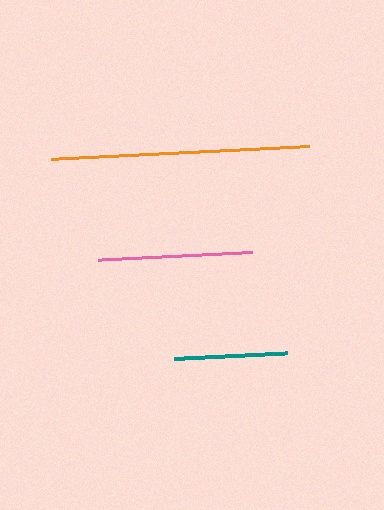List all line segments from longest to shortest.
From longest to shortest: orange, pink, teal.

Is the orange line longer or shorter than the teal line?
The orange line is longer than the teal line.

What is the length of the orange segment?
The orange segment is approximately 258 pixels long.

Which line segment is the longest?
The orange line is the longest at approximately 258 pixels.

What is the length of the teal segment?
The teal segment is approximately 113 pixels long.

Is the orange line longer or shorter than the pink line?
The orange line is longer than the pink line.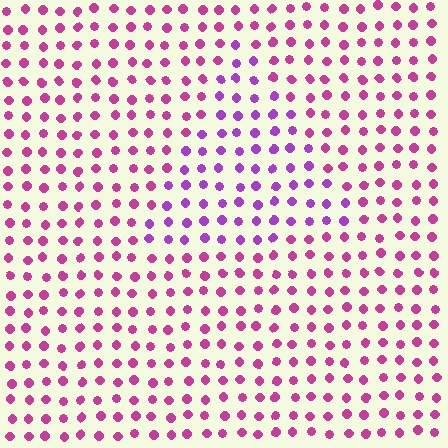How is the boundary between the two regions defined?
The boundary is defined purely by a slight shift in hue (about 33 degrees). Spacing, size, and orientation are identical on both sides.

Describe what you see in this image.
The image is filled with small magenta elements in a uniform arrangement. A triangle-shaped region is visible where the elements are tinted to a slightly different hue, forming a subtle color boundary.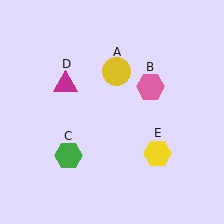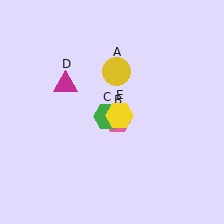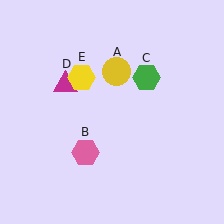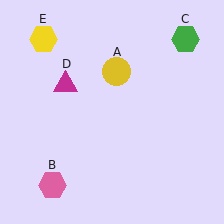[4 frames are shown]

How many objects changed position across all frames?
3 objects changed position: pink hexagon (object B), green hexagon (object C), yellow hexagon (object E).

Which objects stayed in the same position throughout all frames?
Yellow circle (object A) and magenta triangle (object D) remained stationary.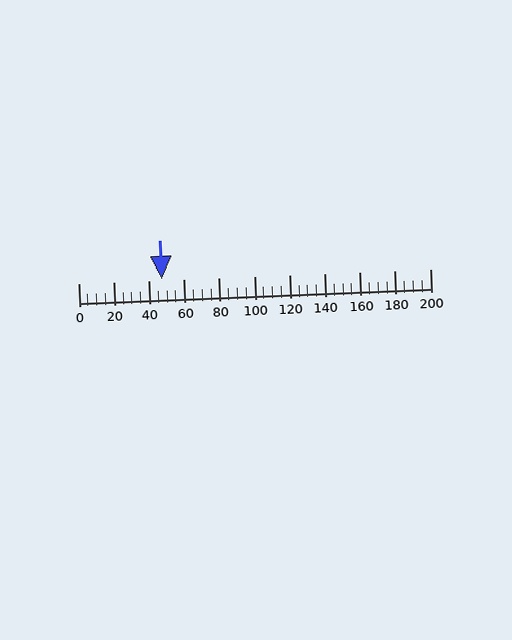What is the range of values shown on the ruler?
The ruler shows values from 0 to 200.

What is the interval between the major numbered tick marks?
The major tick marks are spaced 20 units apart.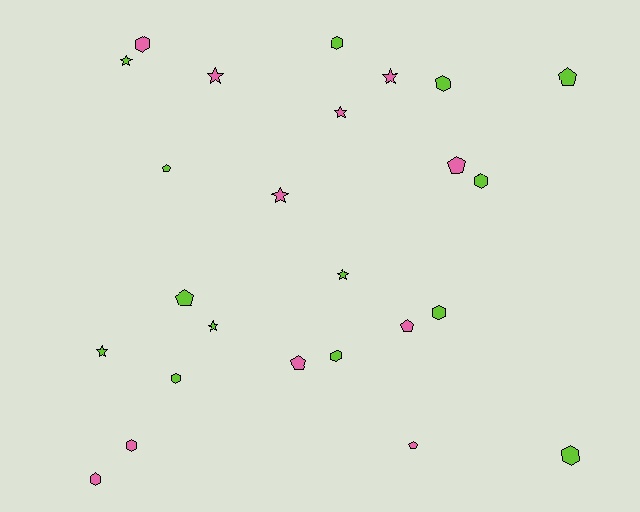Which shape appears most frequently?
Hexagon, with 10 objects.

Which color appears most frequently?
Lime, with 14 objects.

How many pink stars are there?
There are 4 pink stars.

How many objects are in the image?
There are 25 objects.